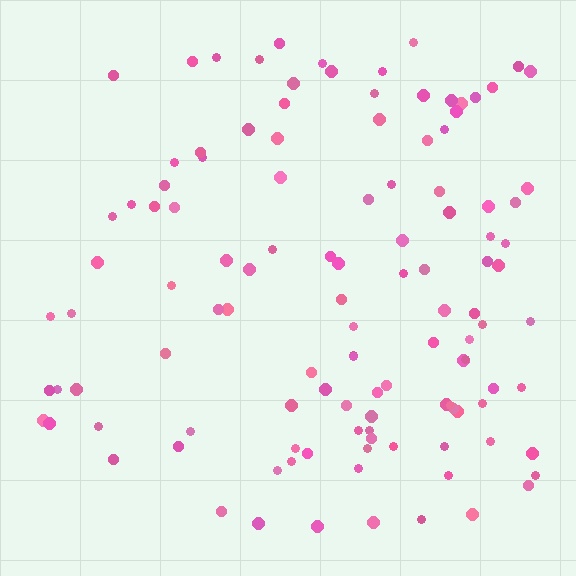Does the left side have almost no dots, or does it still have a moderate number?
Still a moderate number, just noticeably fewer than the right.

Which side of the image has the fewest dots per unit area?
The left.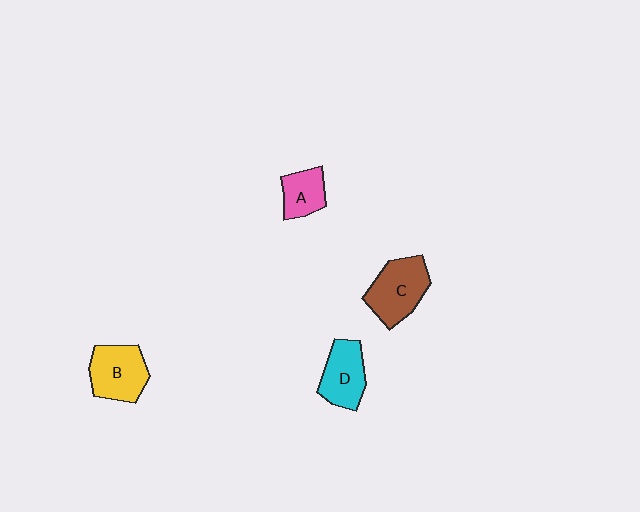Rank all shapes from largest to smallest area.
From largest to smallest: C (brown), B (yellow), D (cyan), A (pink).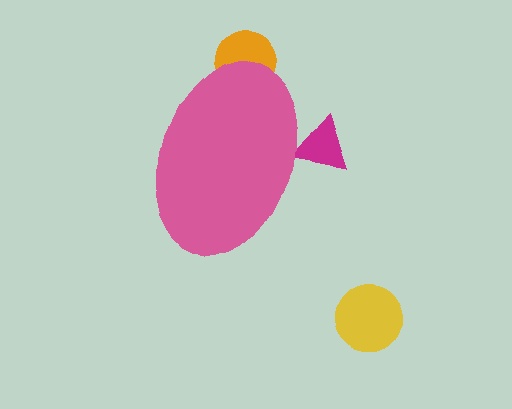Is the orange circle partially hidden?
Yes, the orange circle is partially hidden behind the pink ellipse.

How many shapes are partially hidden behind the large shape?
2 shapes are partially hidden.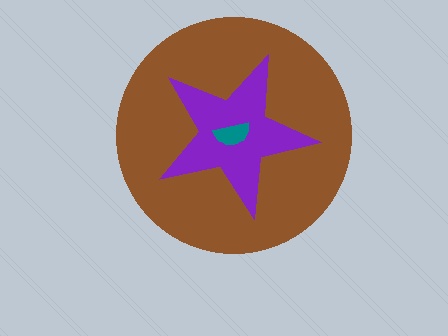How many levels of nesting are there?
3.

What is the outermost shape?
The brown circle.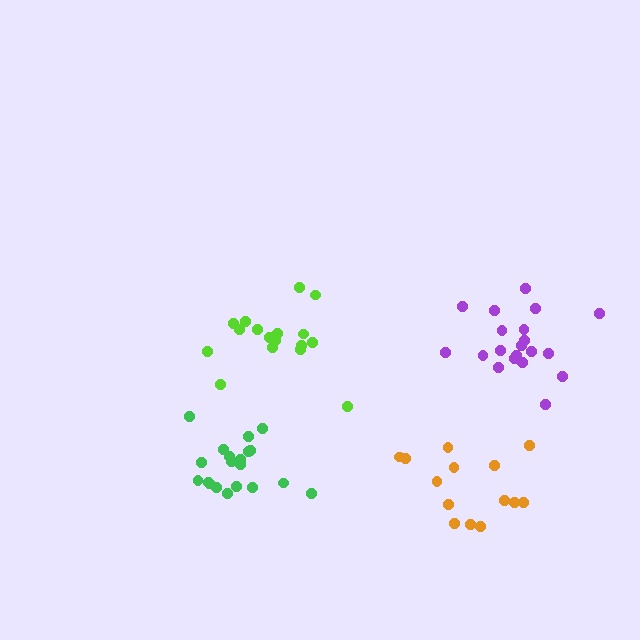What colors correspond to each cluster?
The clusters are colored: green, orange, purple, lime.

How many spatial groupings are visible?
There are 4 spatial groupings.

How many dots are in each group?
Group 1: 20 dots, Group 2: 14 dots, Group 3: 20 dots, Group 4: 17 dots (71 total).